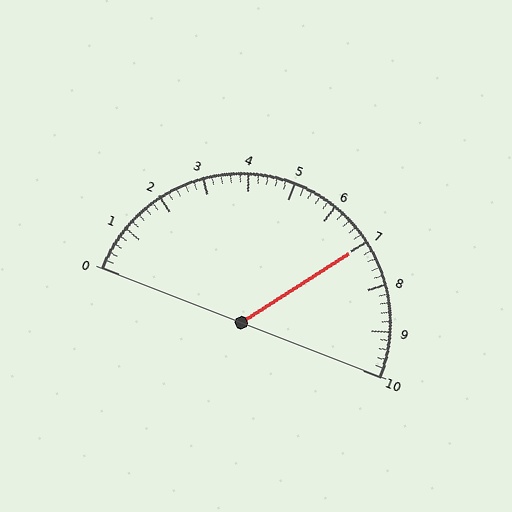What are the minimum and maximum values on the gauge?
The gauge ranges from 0 to 10.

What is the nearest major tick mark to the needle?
The nearest major tick mark is 7.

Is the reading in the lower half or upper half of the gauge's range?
The reading is in the upper half of the range (0 to 10).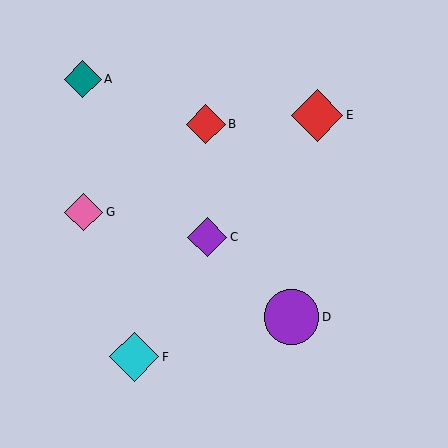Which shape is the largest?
The purple circle (labeled D) is the largest.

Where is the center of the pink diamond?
The center of the pink diamond is at (84, 212).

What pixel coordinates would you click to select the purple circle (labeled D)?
Click at (291, 317) to select the purple circle D.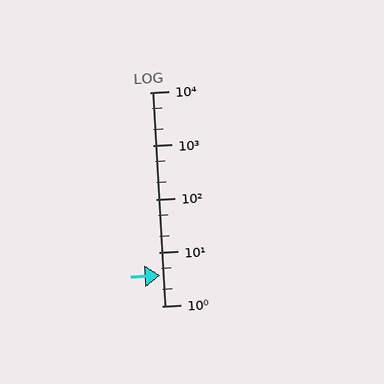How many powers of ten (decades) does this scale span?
The scale spans 4 decades, from 1 to 10000.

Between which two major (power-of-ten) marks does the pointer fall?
The pointer is between 1 and 10.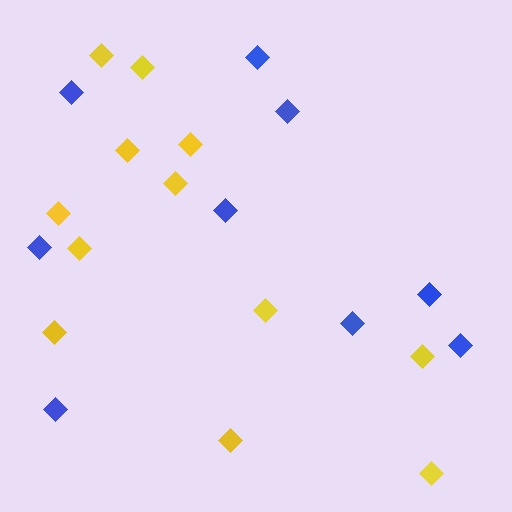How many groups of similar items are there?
There are 2 groups: one group of blue diamonds (9) and one group of yellow diamonds (12).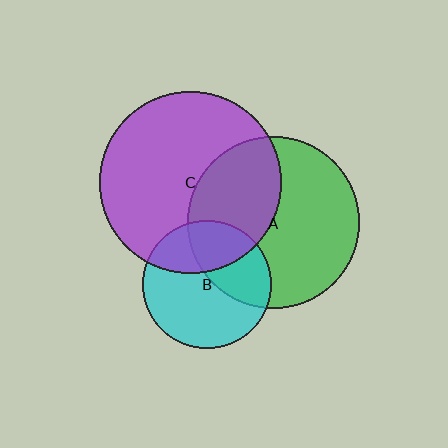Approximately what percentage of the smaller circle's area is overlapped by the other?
Approximately 30%.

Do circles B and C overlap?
Yes.